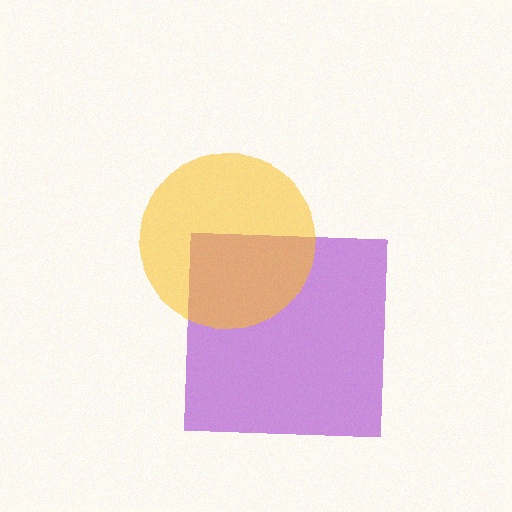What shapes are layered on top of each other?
The layered shapes are: a purple square, a yellow circle.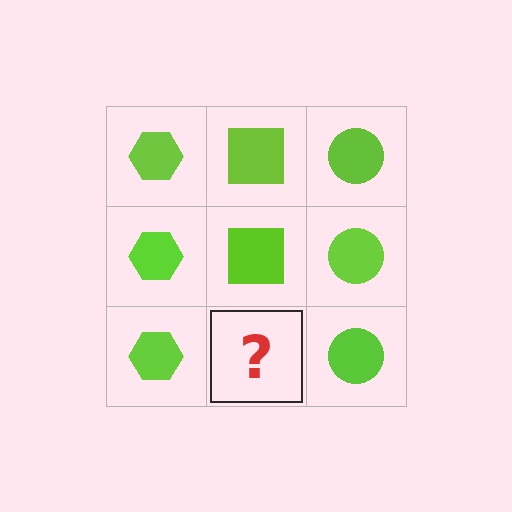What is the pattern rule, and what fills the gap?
The rule is that each column has a consistent shape. The gap should be filled with a lime square.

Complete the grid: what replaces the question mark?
The question mark should be replaced with a lime square.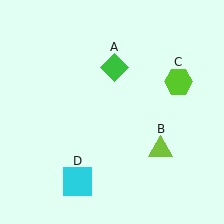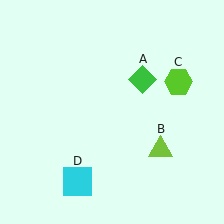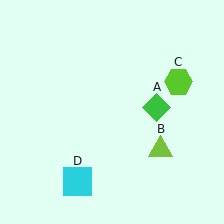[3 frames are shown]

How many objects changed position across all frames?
1 object changed position: green diamond (object A).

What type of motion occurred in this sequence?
The green diamond (object A) rotated clockwise around the center of the scene.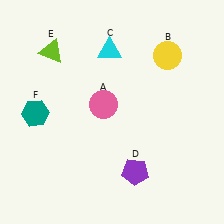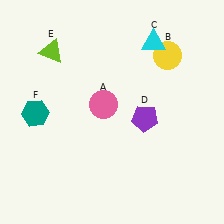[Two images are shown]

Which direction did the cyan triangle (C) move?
The cyan triangle (C) moved right.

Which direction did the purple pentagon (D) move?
The purple pentagon (D) moved up.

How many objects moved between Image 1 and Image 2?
2 objects moved between the two images.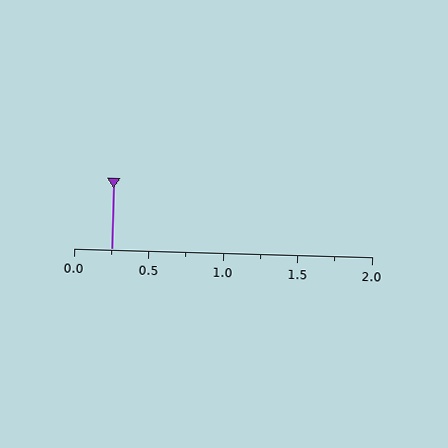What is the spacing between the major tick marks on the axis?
The major ticks are spaced 0.5 apart.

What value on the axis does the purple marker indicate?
The marker indicates approximately 0.25.